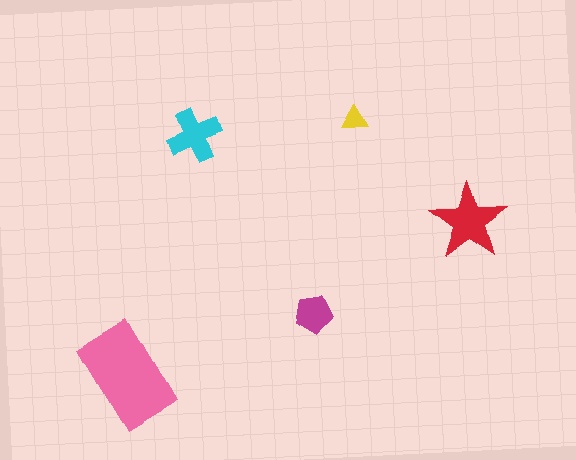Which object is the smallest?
The yellow triangle.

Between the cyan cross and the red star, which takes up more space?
The red star.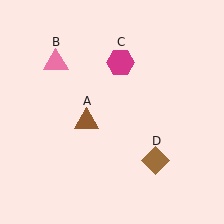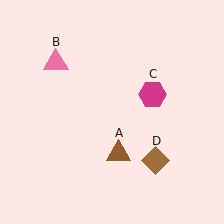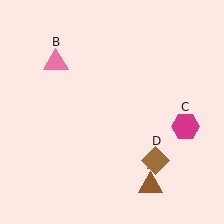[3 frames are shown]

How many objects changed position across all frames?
2 objects changed position: brown triangle (object A), magenta hexagon (object C).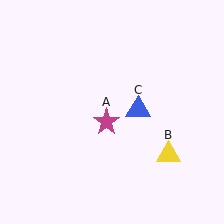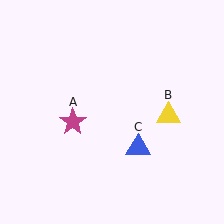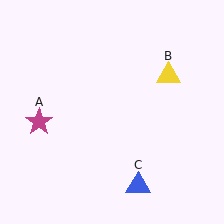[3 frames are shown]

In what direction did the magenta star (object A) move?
The magenta star (object A) moved left.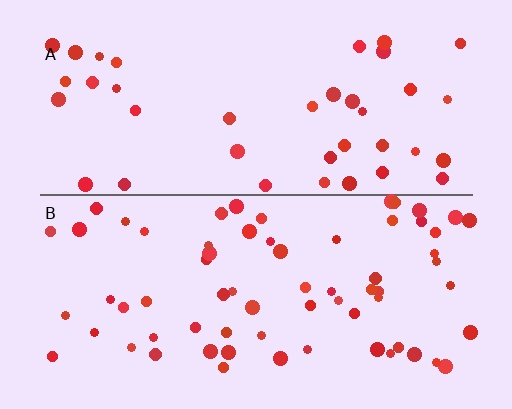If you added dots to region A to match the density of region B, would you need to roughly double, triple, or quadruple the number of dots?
Approximately double.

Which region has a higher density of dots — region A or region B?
B (the bottom).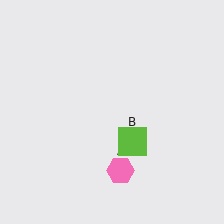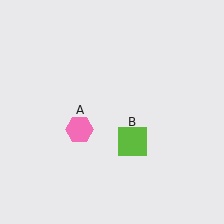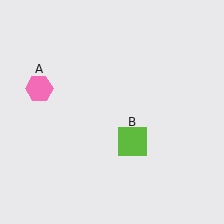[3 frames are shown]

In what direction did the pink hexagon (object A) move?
The pink hexagon (object A) moved up and to the left.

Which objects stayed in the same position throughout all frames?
Lime square (object B) remained stationary.